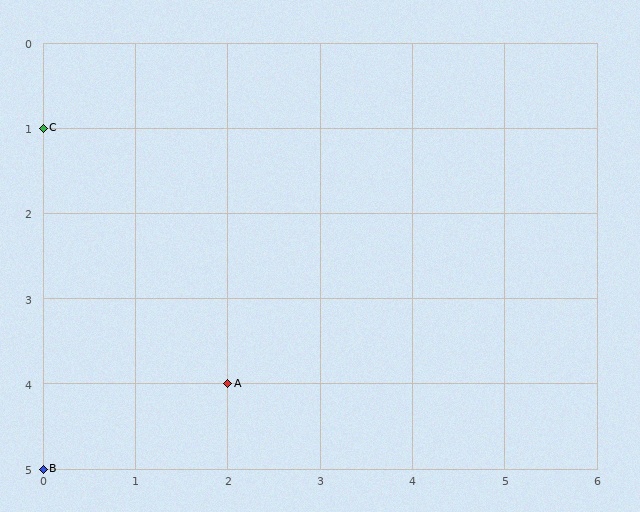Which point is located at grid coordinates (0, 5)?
Point B is at (0, 5).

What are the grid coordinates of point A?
Point A is at grid coordinates (2, 4).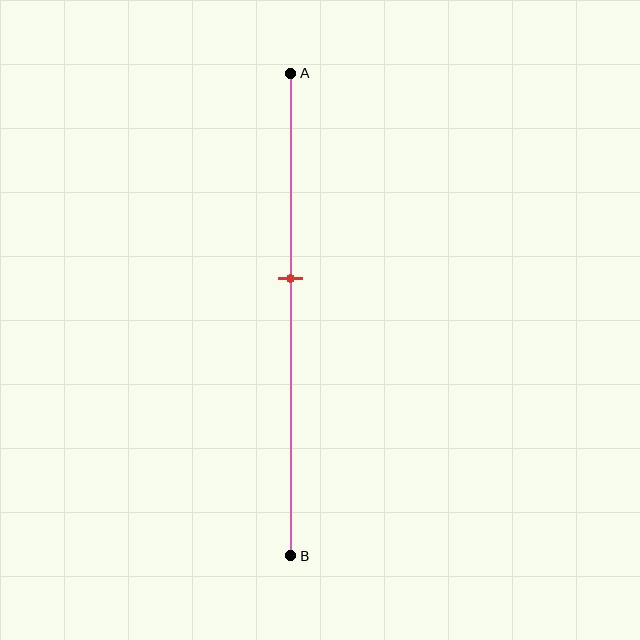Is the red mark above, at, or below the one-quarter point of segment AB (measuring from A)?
The red mark is below the one-quarter point of segment AB.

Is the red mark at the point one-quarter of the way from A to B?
No, the mark is at about 40% from A, not at the 25% one-quarter point.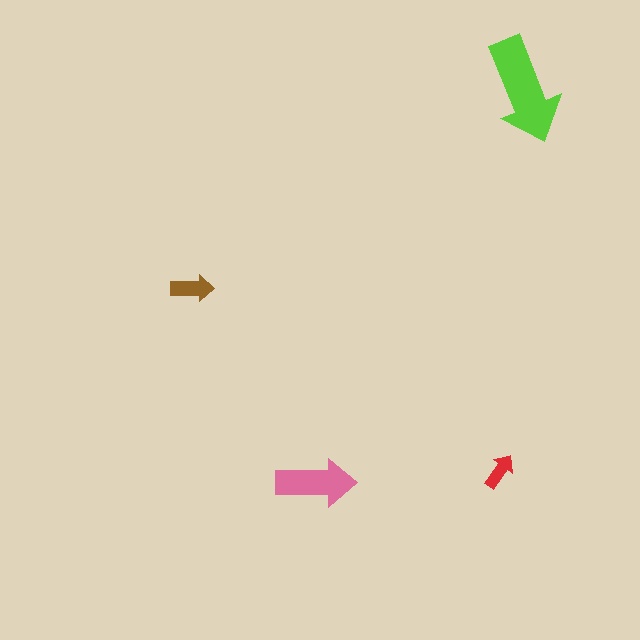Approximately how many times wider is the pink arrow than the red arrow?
About 2 times wider.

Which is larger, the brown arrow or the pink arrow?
The pink one.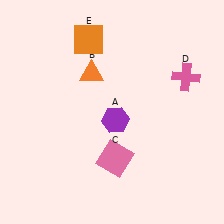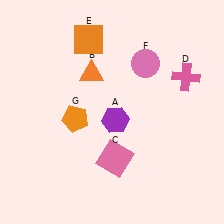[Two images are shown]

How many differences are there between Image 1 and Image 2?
There are 2 differences between the two images.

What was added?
A pink circle (F), an orange pentagon (G) were added in Image 2.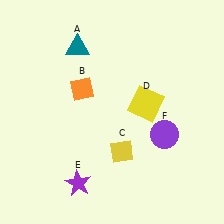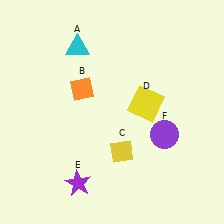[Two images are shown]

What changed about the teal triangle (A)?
In Image 1, A is teal. In Image 2, it changed to cyan.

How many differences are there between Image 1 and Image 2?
There is 1 difference between the two images.